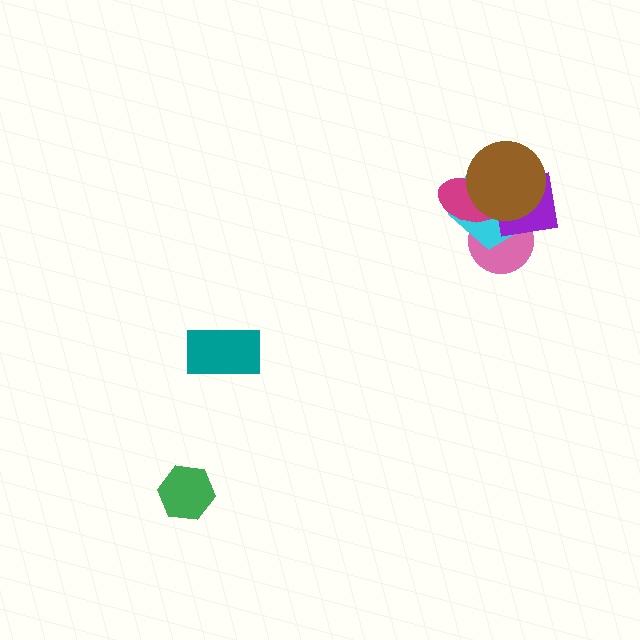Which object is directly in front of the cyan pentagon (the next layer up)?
The magenta ellipse is directly in front of the cyan pentagon.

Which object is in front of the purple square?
The brown circle is in front of the purple square.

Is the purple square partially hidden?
Yes, it is partially covered by another shape.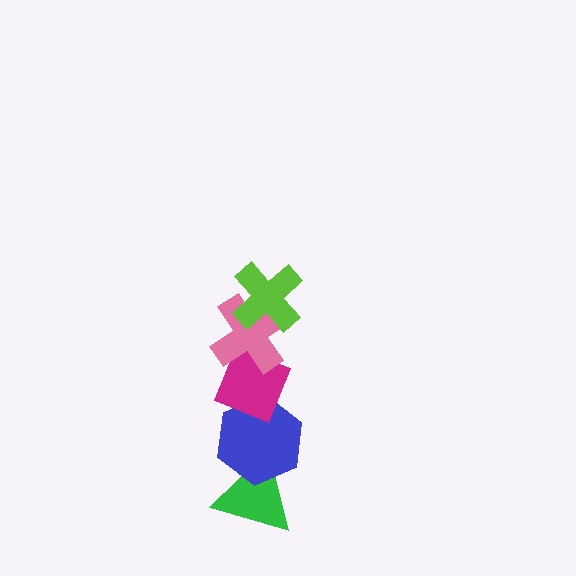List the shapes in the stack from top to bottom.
From top to bottom: the lime cross, the pink cross, the magenta diamond, the blue hexagon, the green triangle.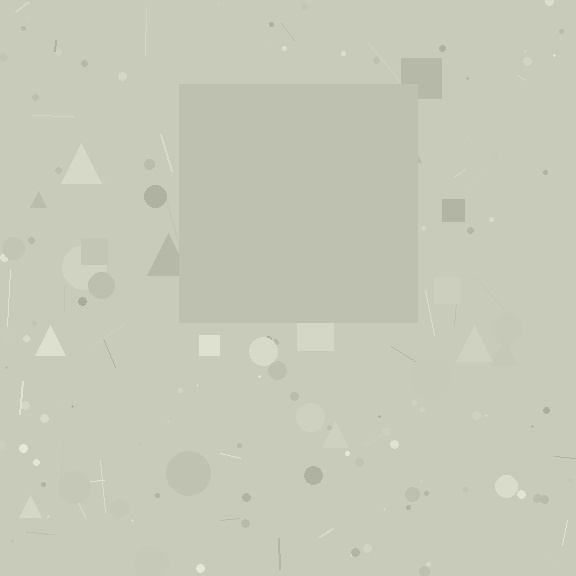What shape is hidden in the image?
A square is hidden in the image.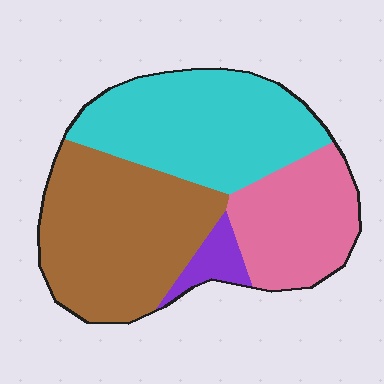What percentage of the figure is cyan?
Cyan takes up between a third and a half of the figure.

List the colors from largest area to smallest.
From largest to smallest: brown, cyan, pink, purple.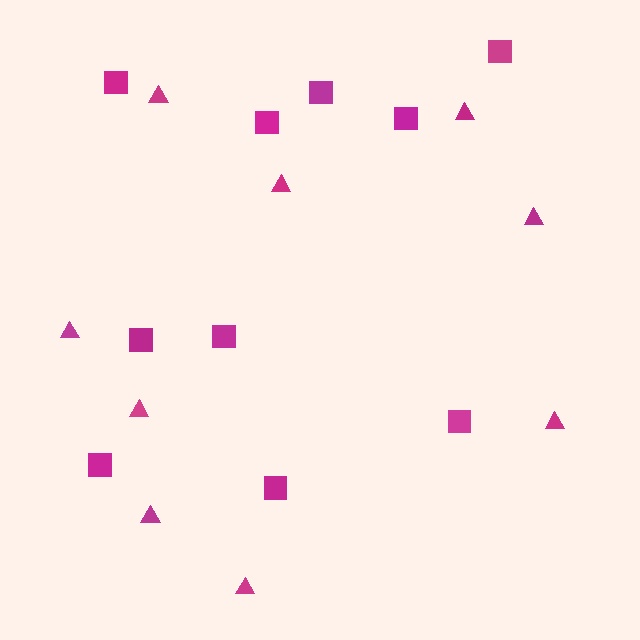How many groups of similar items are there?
There are 2 groups: one group of squares (10) and one group of triangles (9).